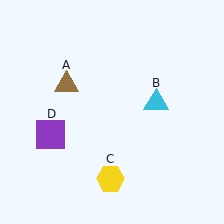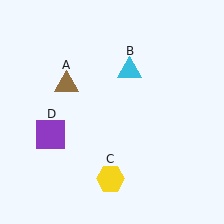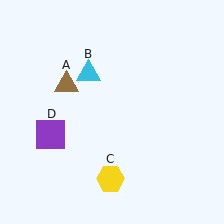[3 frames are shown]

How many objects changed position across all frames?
1 object changed position: cyan triangle (object B).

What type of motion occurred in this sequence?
The cyan triangle (object B) rotated counterclockwise around the center of the scene.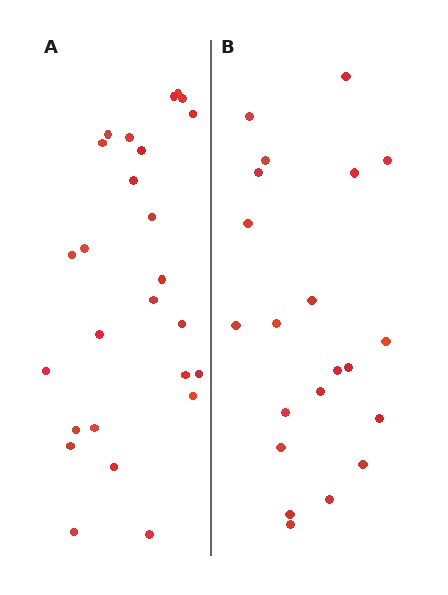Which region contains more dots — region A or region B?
Region A (the left region) has more dots.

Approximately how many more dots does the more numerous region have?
Region A has about 5 more dots than region B.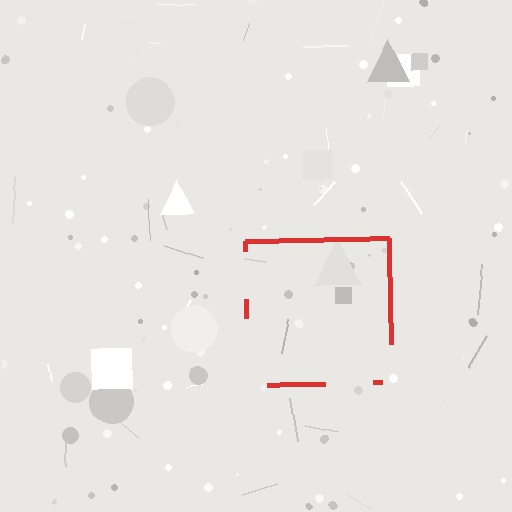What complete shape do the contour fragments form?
The contour fragments form a square.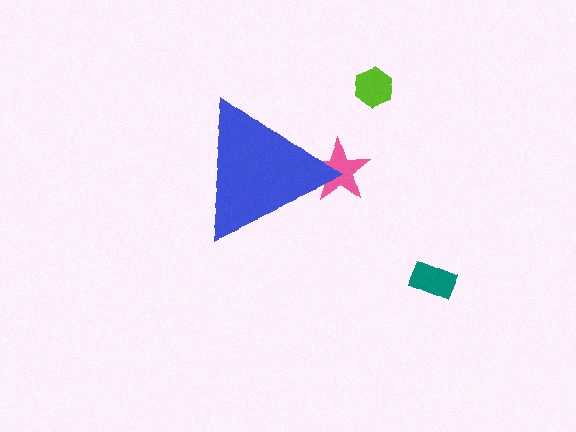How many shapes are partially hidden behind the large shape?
1 shape is partially hidden.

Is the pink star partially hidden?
Yes, the pink star is partially hidden behind the blue triangle.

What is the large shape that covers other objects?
A blue triangle.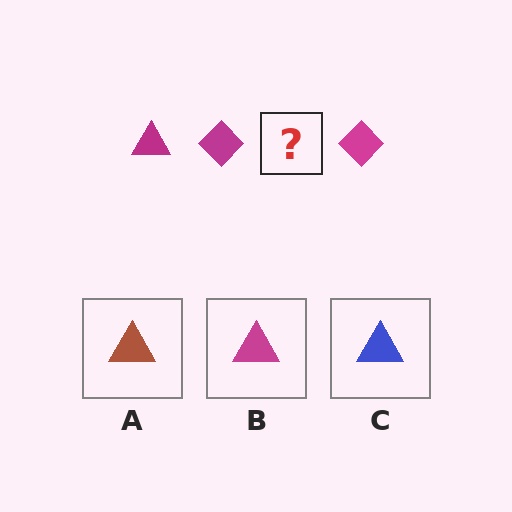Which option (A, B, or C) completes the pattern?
B.